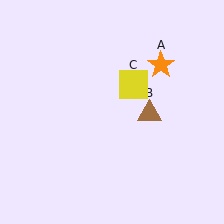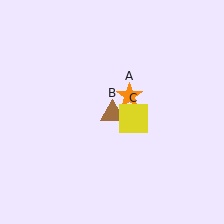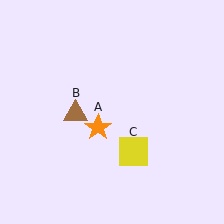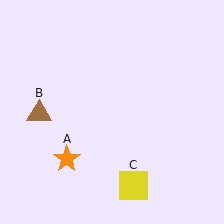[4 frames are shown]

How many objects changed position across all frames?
3 objects changed position: orange star (object A), brown triangle (object B), yellow square (object C).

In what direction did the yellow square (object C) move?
The yellow square (object C) moved down.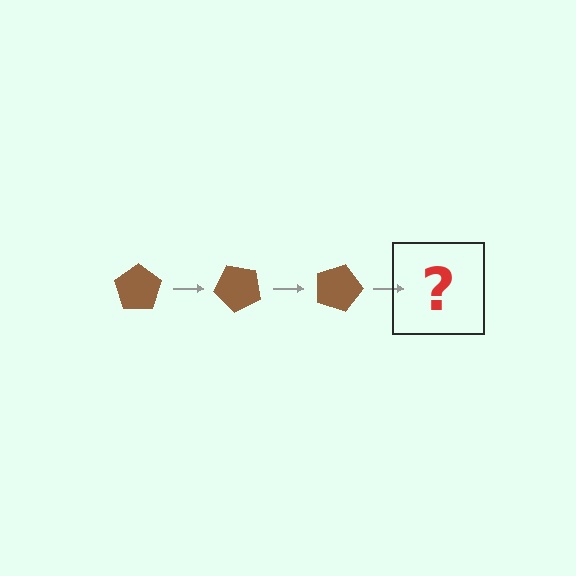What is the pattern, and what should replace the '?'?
The pattern is that the pentagon rotates 45 degrees each step. The '?' should be a brown pentagon rotated 135 degrees.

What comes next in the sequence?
The next element should be a brown pentagon rotated 135 degrees.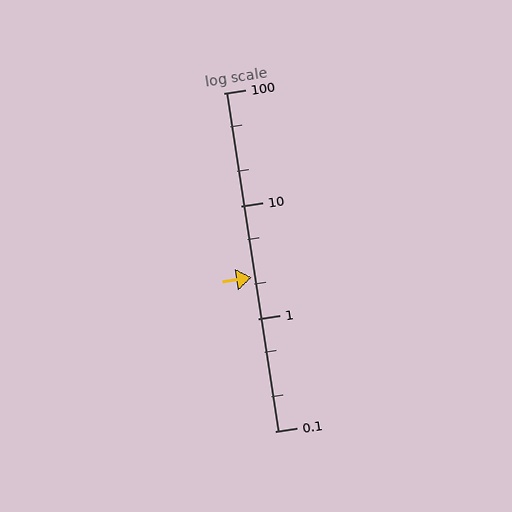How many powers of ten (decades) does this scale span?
The scale spans 3 decades, from 0.1 to 100.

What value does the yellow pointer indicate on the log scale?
The pointer indicates approximately 2.3.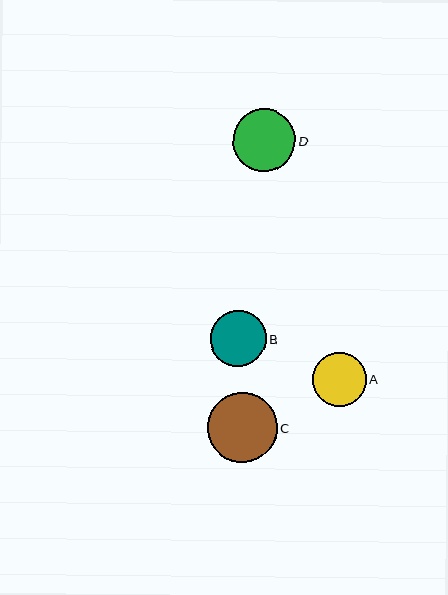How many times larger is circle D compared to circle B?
Circle D is approximately 1.1 times the size of circle B.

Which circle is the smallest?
Circle A is the smallest with a size of approximately 54 pixels.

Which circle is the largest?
Circle C is the largest with a size of approximately 70 pixels.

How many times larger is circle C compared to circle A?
Circle C is approximately 1.3 times the size of circle A.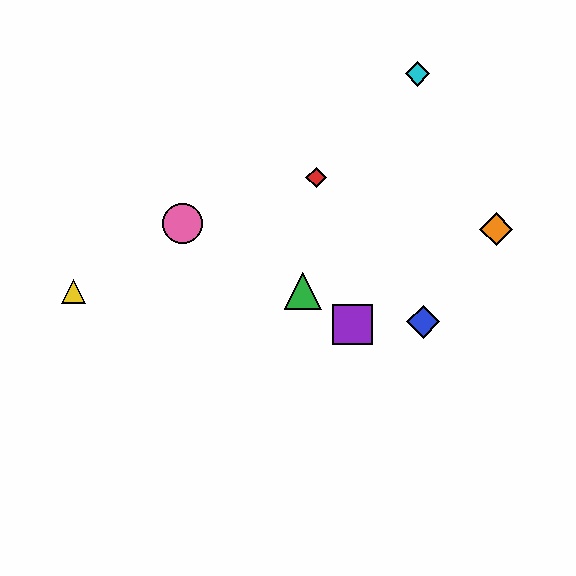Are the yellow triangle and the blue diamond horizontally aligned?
No, the yellow triangle is at y≈291 and the blue diamond is at y≈322.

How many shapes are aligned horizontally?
2 shapes (the green triangle, the yellow triangle) are aligned horizontally.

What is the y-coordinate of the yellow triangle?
The yellow triangle is at y≈291.